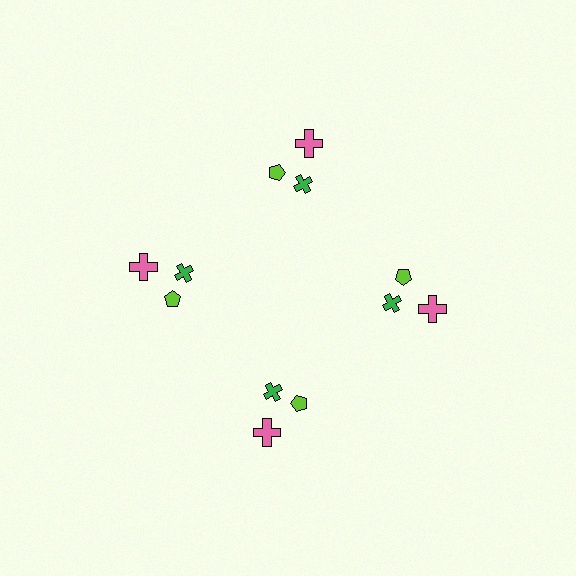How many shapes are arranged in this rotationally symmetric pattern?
There are 12 shapes, arranged in 4 groups of 3.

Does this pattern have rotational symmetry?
Yes, this pattern has 4-fold rotational symmetry. It looks the same after rotating 90 degrees around the center.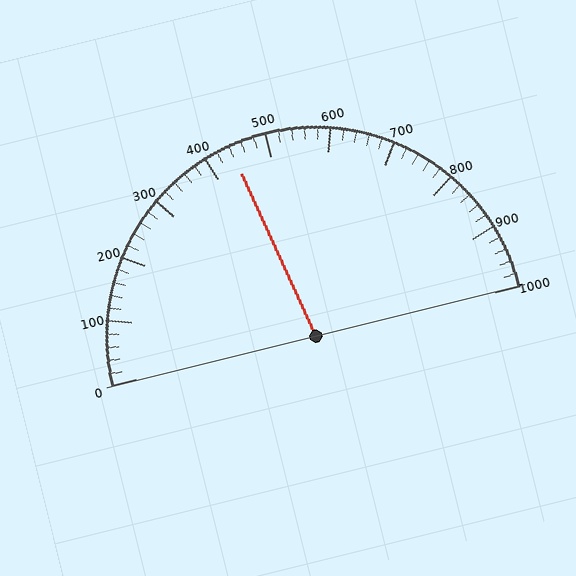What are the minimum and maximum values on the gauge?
The gauge ranges from 0 to 1000.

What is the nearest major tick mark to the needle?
The nearest major tick mark is 400.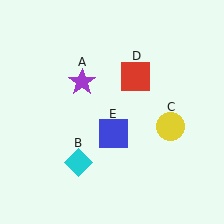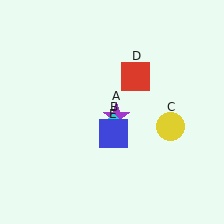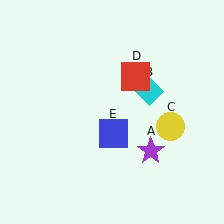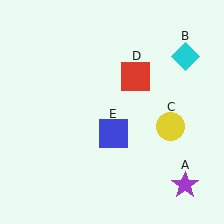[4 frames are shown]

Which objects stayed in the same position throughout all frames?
Yellow circle (object C) and red square (object D) and blue square (object E) remained stationary.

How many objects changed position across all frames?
2 objects changed position: purple star (object A), cyan diamond (object B).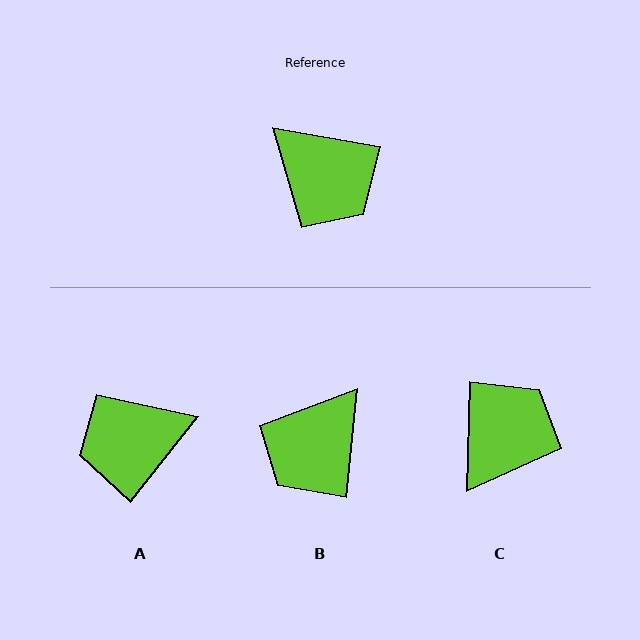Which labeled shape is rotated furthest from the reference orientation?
A, about 118 degrees away.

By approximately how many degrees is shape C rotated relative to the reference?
Approximately 98 degrees counter-clockwise.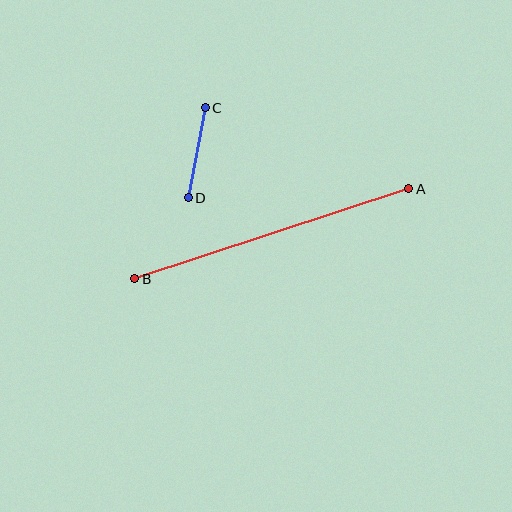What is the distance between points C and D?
The distance is approximately 92 pixels.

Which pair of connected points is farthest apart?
Points A and B are farthest apart.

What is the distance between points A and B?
The distance is approximately 288 pixels.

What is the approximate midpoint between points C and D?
The midpoint is at approximately (197, 153) pixels.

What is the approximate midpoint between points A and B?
The midpoint is at approximately (272, 234) pixels.